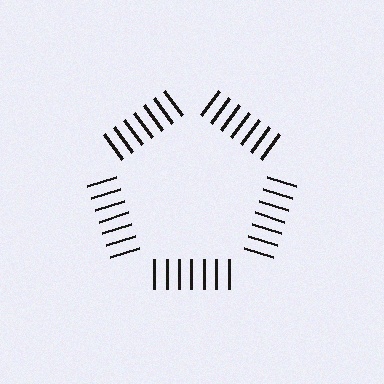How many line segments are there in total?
35 — 7 along each of the 5 edges.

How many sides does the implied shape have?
5 sides — the line-ends trace a pentagon.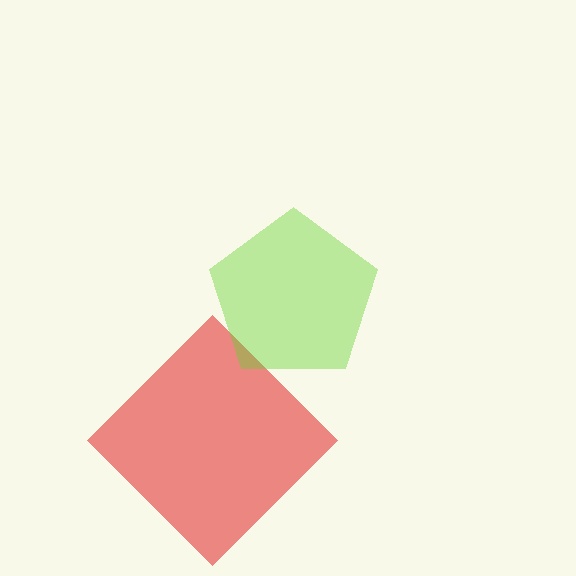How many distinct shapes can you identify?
There are 2 distinct shapes: a red diamond, a lime pentagon.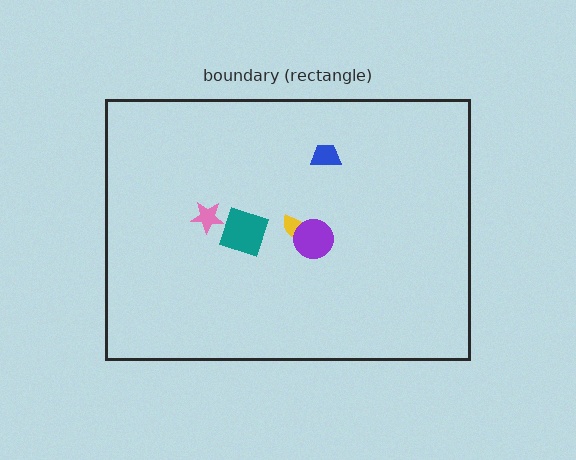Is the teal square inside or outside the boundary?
Inside.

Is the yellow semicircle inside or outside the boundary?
Inside.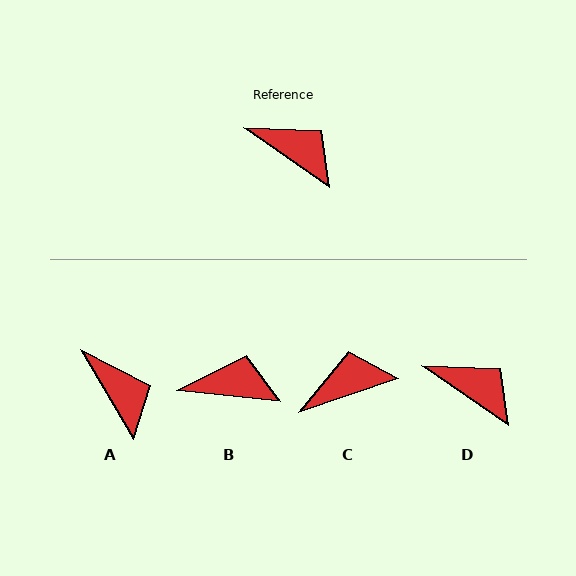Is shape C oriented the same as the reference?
No, it is off by about 53 degrees.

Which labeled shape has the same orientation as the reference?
D.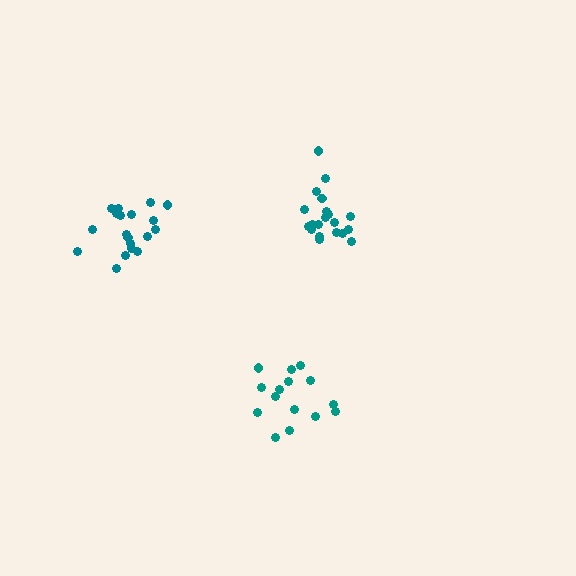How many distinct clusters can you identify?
There are 3 distinct clusters.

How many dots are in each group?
Group 1: 20 dots, Group 2: 15 dots, Group 3: 19 dots (54 total).